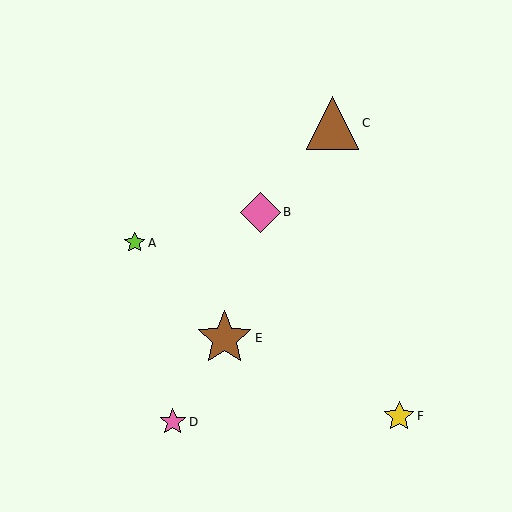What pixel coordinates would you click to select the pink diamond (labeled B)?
Click at (260, 212) to select the pink diamond B.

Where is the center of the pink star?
The center of the pink star is at (173, 422).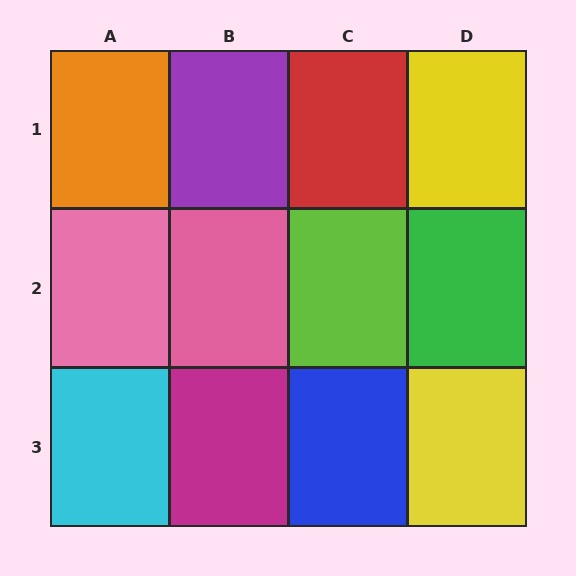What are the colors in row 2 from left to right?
Pink, pink, lime, green.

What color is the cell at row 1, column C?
Red.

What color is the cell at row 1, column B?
Purple.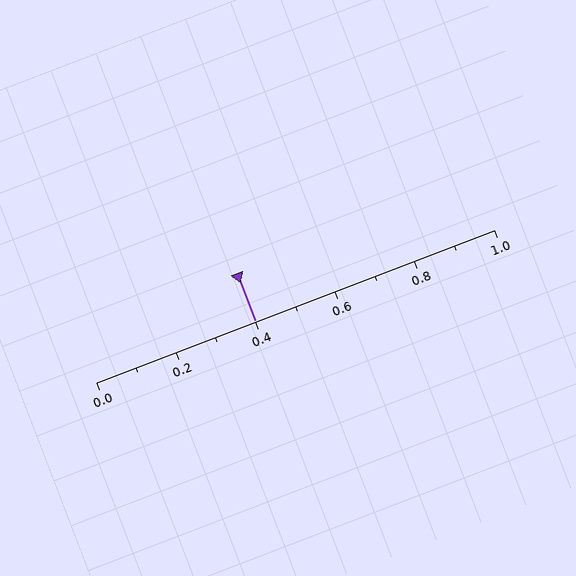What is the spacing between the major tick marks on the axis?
The major ticks are spaced 0.2 apart.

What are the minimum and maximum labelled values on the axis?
The axis runs from 0.0 to 1.0.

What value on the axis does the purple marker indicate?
The marker indicates approximately 0.4.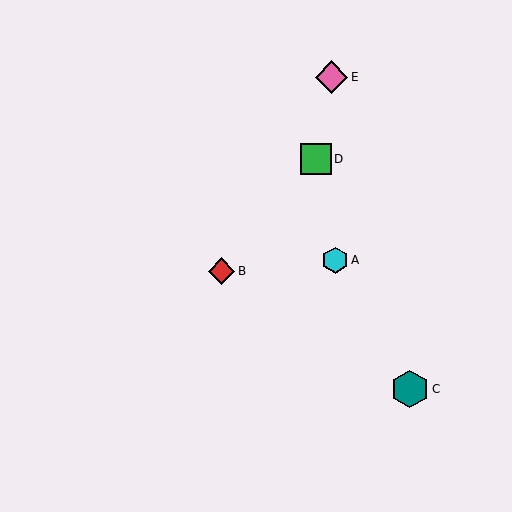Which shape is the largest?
The teal hexagon (labeled C) is the largest.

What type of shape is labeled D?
Shape D is a green square.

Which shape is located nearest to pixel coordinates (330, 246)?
The cyan hexagon (labeled A) at (335, 260) is nearest to that location.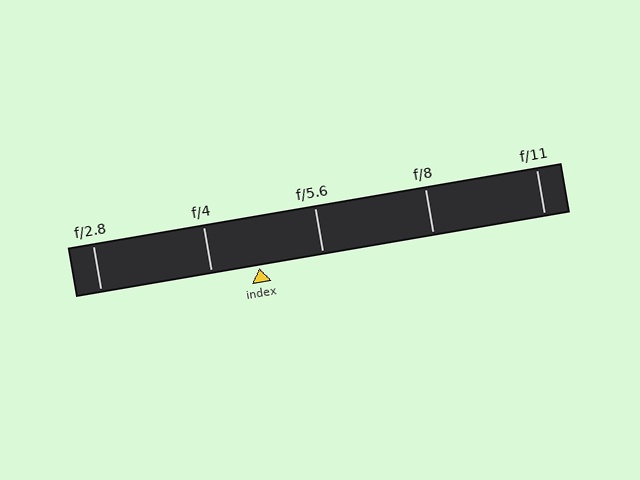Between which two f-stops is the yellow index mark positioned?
The index mark is between f/4 and f/5.6.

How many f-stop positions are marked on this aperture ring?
There are 5 f-stop positions marked.